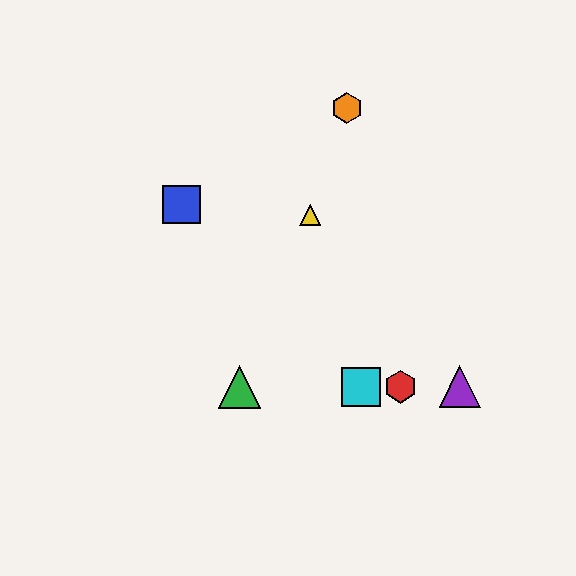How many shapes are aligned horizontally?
4 shapes (the red hexagon, the green triangle, the purple triangle, the cyan square) are aligned horizontally.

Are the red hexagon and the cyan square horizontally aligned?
Yes, both are at y≈387.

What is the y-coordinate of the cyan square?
The cyan square is at y≈387.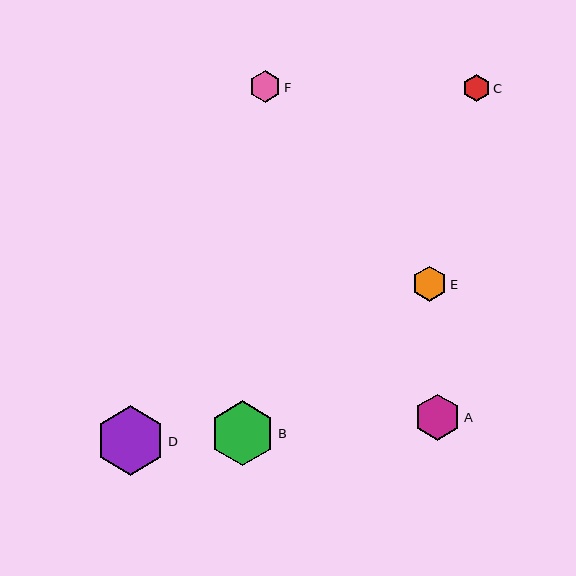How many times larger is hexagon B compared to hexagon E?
Hexagon B is approximately 1.8 times the size of hexagon E.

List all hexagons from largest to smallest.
From largest to smallest: D, B, A, E, F, C.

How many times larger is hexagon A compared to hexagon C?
Hexagon A is approximately 1.7 times the size of hexagon C.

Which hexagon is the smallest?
Hexagon C is the smallest with a size of approximately 27 pixels.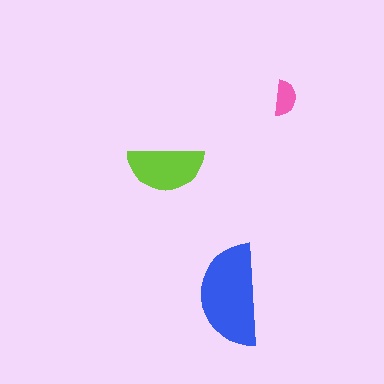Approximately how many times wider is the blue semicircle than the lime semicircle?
About 1.5 times wider.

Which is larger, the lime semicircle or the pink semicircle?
The lime one.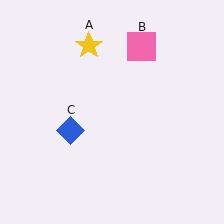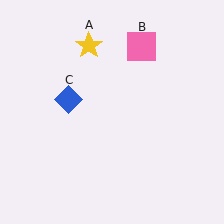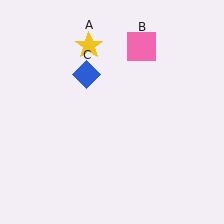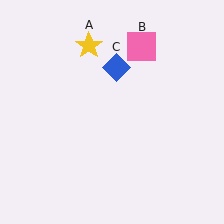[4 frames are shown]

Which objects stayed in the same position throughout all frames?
Yellow star (object A) and pink square (object B) remained stationary.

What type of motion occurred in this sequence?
The blue diamond (object C) rotated clockwise around the center of the scene.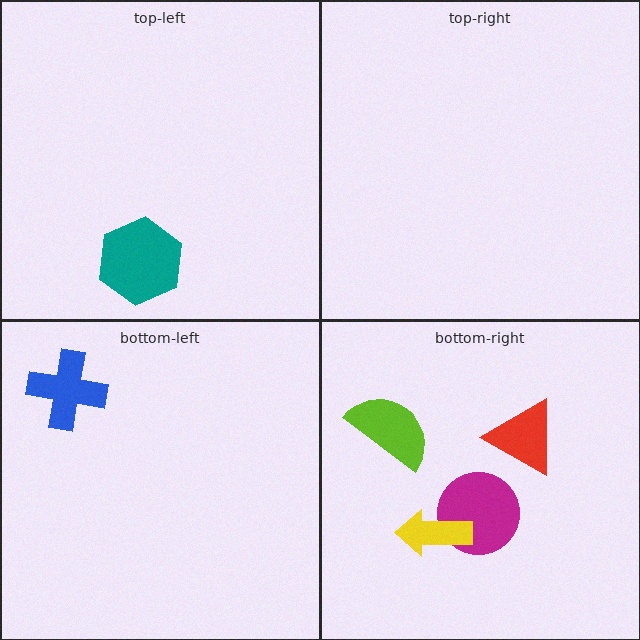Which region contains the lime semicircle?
The bottom-right region.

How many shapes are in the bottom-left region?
1.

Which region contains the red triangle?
The bottom-right region.